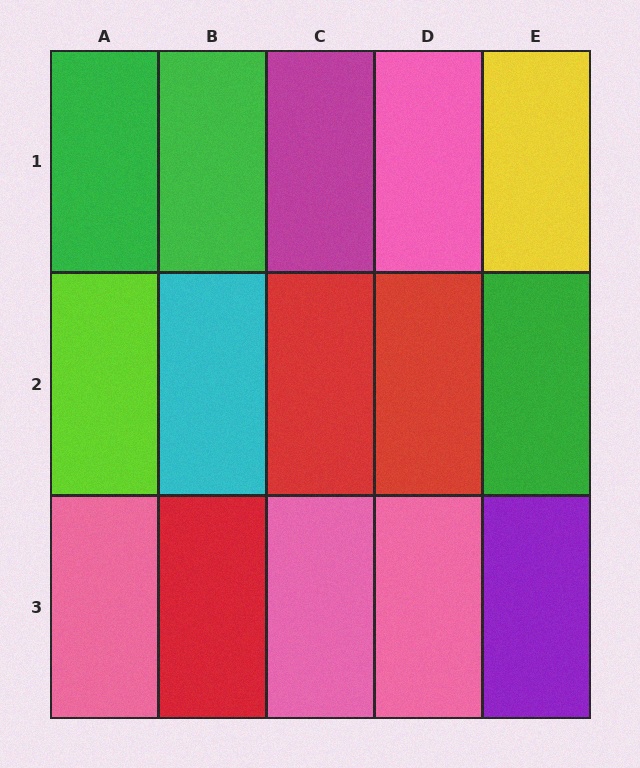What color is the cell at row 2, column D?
Red.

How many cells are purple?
1 cell is purple.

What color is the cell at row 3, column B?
Red.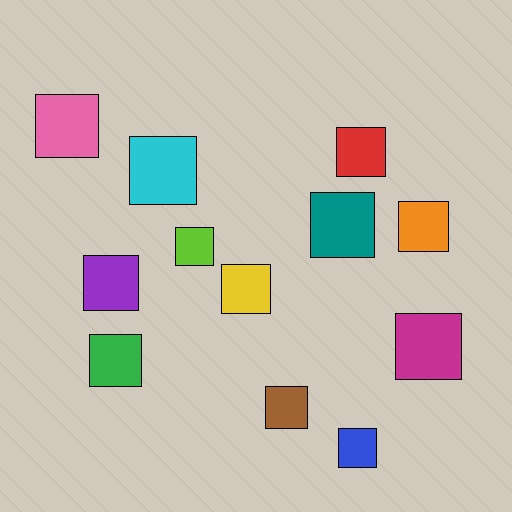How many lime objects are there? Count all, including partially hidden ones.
There is 1 lime object.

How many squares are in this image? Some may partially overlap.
There are 12 squares.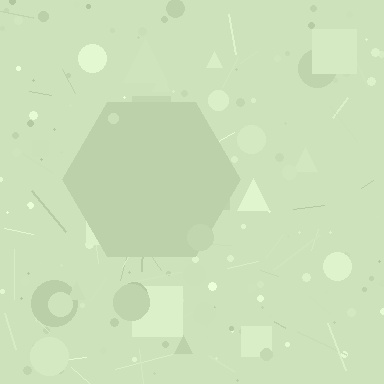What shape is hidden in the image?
A hexagon is hidden in the image.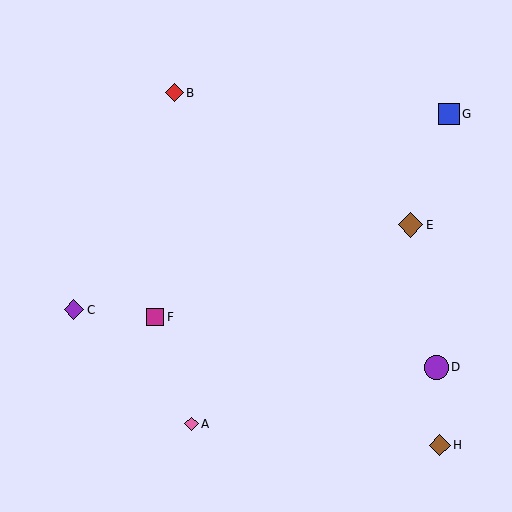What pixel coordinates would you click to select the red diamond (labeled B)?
Click at (174, 93) to select the red diamond B.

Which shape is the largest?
The brown diamond (labeled E) is the largest.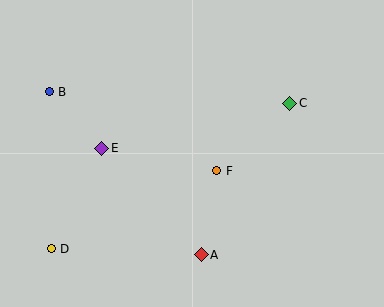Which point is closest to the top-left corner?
Point B is closest to the top-left corner.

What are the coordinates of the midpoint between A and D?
The midpoint between A and D is at (126, 252).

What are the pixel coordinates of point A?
Point A is at (201, 255).